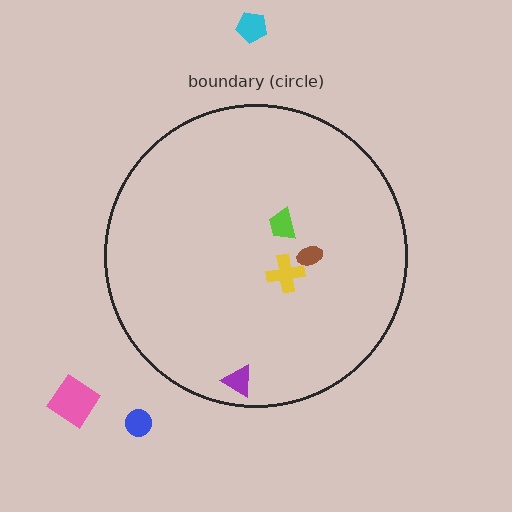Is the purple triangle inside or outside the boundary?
Inside.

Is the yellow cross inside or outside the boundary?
Inside.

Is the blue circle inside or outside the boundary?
Outside.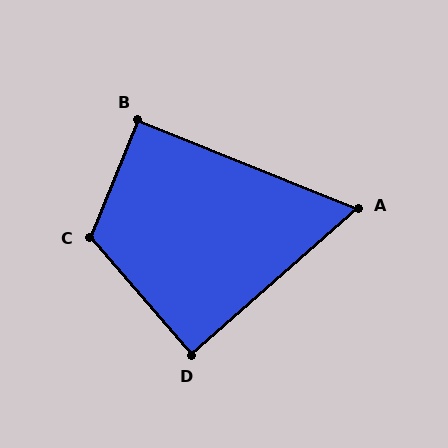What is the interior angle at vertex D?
Approximately 90 degrees (approximately right).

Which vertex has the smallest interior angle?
A, at approximately 63 degrees.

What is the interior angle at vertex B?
Approximately 90 degrees (approximately right).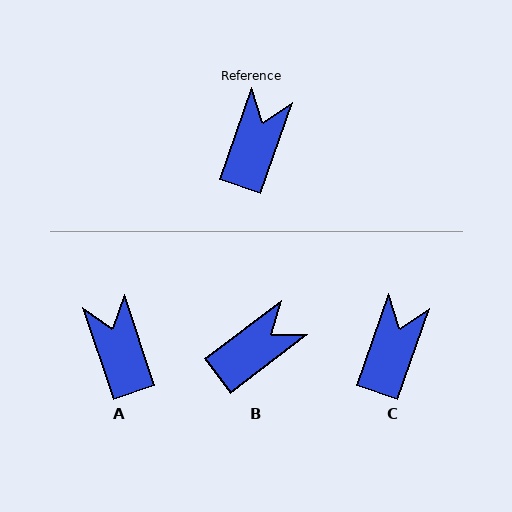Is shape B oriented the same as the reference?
No, it is off by about 34 degrees.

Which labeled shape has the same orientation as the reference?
C.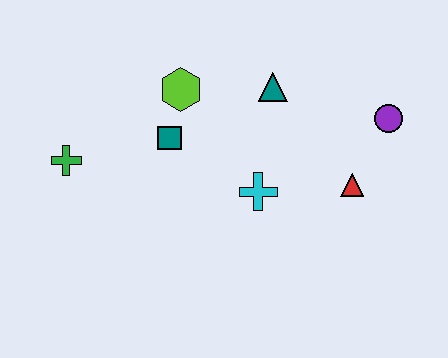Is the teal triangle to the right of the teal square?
Yes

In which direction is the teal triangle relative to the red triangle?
The teal triangle is above the red triangle.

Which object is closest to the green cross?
The teal square is closest to the green cross.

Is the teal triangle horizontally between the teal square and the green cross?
No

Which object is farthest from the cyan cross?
The green cross is farthest from the cyan cross.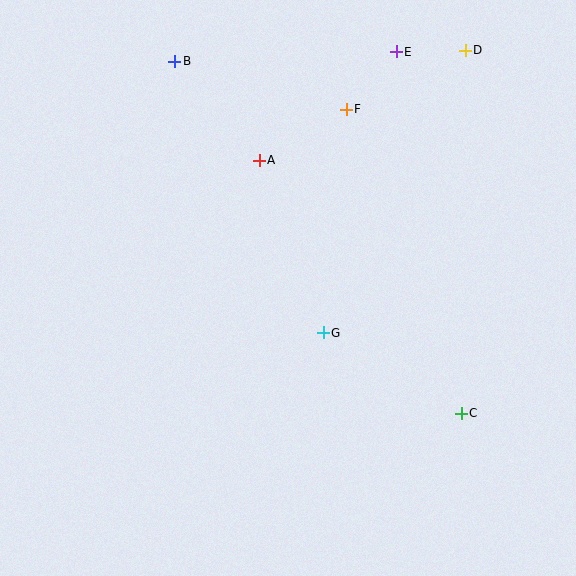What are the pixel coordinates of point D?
Point D is at (465, 50).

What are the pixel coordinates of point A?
Point A is at (259, 161).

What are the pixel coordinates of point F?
Point F is at (346, 109).